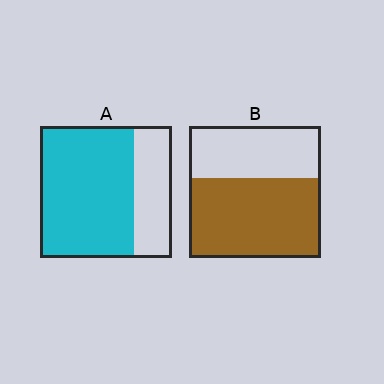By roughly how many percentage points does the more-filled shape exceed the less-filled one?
By roughly 10 percentage points (A over B).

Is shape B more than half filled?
Yes.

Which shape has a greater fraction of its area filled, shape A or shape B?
Shape A.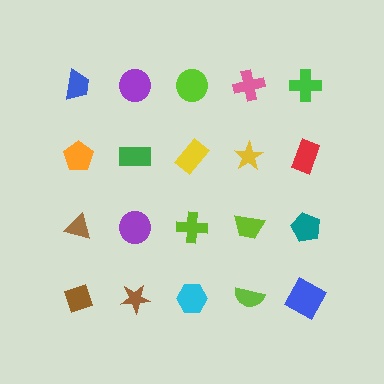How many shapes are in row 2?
5 shapes.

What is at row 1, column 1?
A blue trapezoid.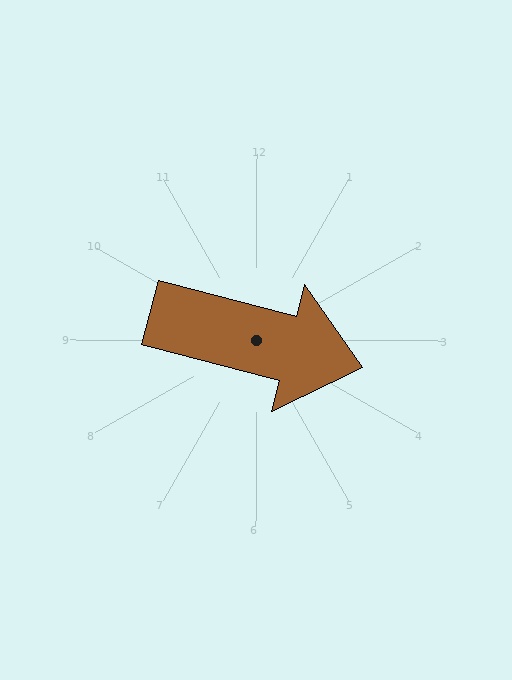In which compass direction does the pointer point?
East.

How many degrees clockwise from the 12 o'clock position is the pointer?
Approximately 105 degrees.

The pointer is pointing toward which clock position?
Roughly 3 o'clock.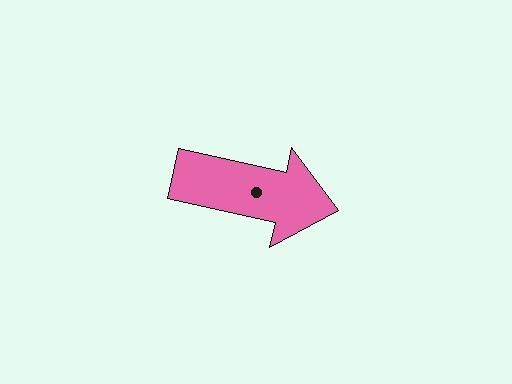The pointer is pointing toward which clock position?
Roughly 3 o'clock.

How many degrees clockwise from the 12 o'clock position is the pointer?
Approximately 102 degrees.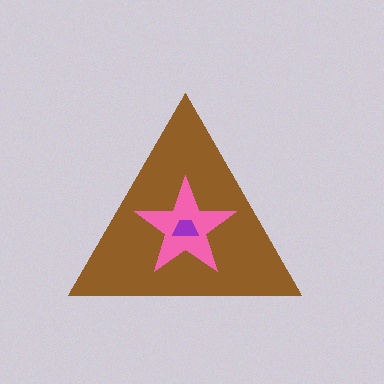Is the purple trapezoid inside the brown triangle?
Yes.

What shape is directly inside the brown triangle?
The pink star.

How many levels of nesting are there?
3.